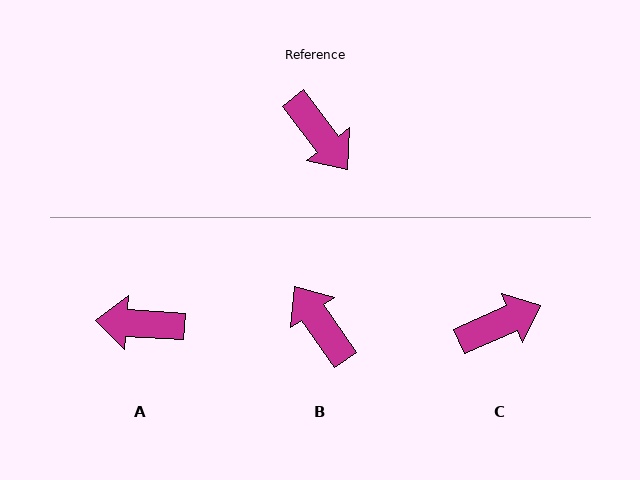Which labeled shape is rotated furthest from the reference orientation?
B, about 178 degrees away.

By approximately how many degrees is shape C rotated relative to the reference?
Approximately 76 degrees counter-clockwise.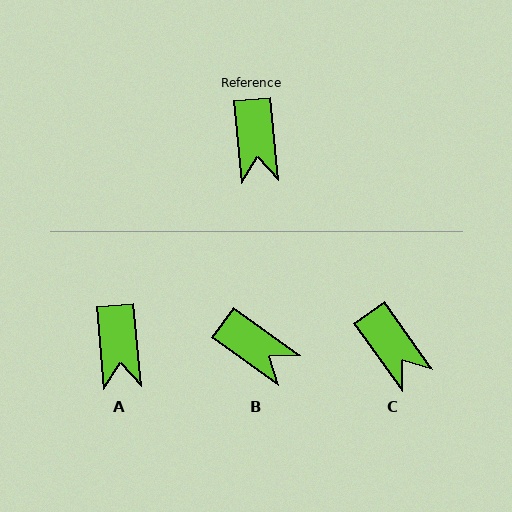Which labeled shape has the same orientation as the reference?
A.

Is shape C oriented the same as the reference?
No, it is off by about 30 degrees.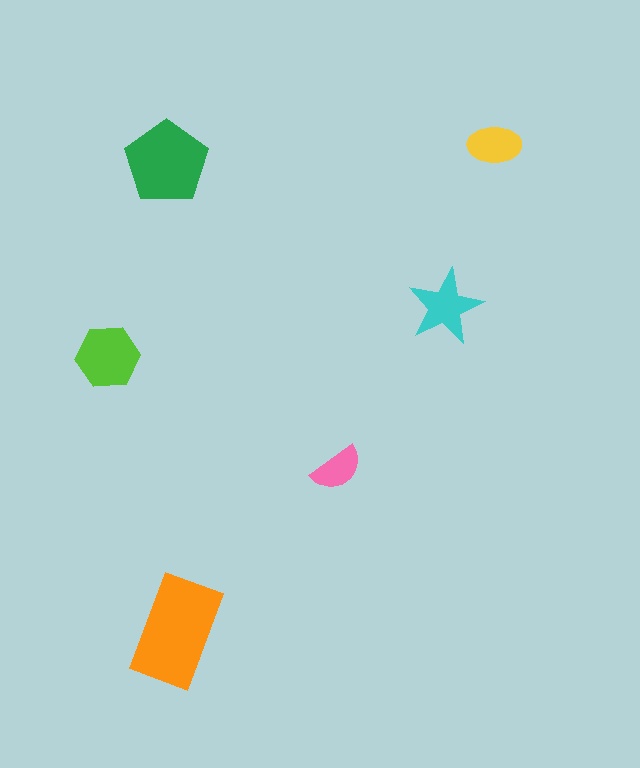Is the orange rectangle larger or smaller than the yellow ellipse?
Larger.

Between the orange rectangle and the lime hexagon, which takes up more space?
The orange rectangle.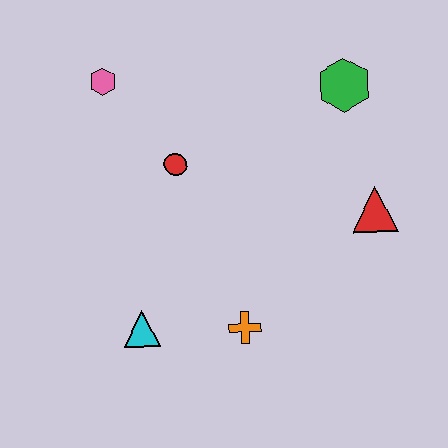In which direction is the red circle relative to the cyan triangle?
The red circle is above the cyan triangle.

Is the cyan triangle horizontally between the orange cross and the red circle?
No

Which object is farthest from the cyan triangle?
The green hexagon is farthest from the cyan triangle.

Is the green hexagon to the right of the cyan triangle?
Yes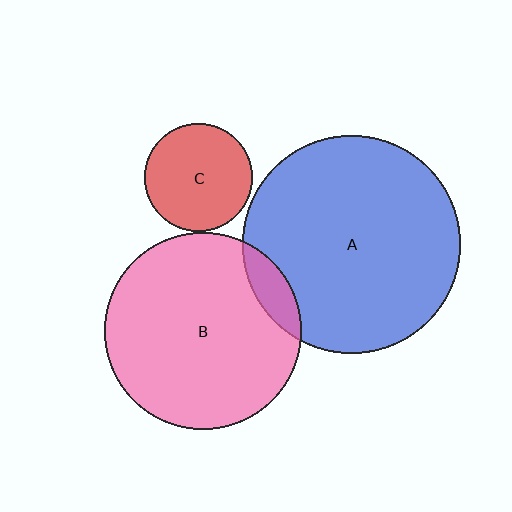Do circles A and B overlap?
Yes.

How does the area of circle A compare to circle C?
Approximately 4.1 times.